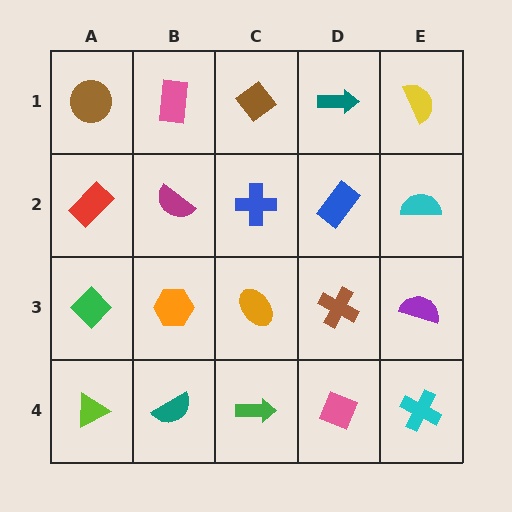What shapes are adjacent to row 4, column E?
A purple semicircle (row 3, column E), a pink diamond (row 4, column D).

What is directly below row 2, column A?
A green diamond.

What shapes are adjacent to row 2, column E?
A yellow semicircle (row 1, column E), a purple semicircle (row 3, column E), a blue rectangle (row 2, column D).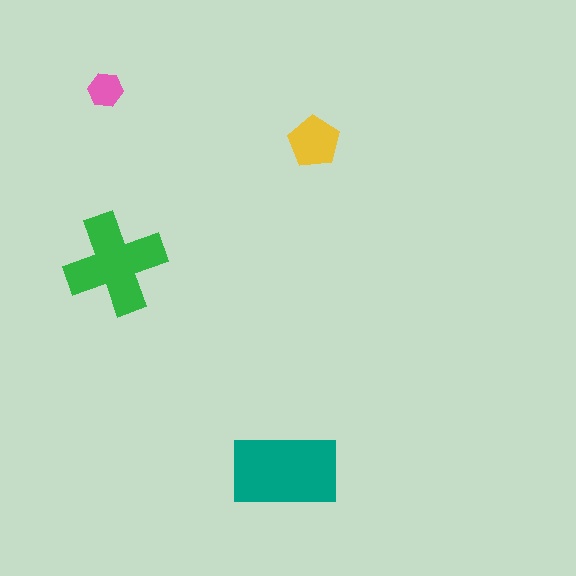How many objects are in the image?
There are 4 objects in the image.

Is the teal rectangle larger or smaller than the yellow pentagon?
Larger.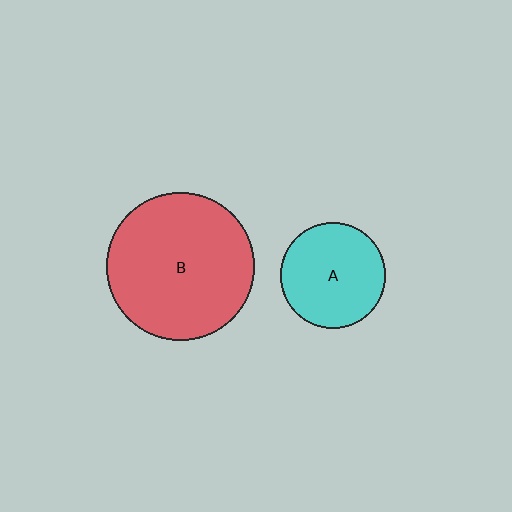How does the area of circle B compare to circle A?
Approximately 2.0 times.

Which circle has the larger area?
Circle B (red).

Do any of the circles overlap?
No, none of the circles overlap.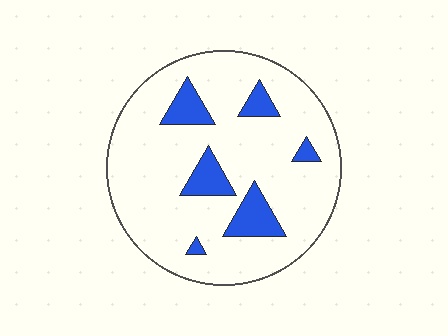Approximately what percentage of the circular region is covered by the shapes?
Approximately 15%.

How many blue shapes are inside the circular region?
6.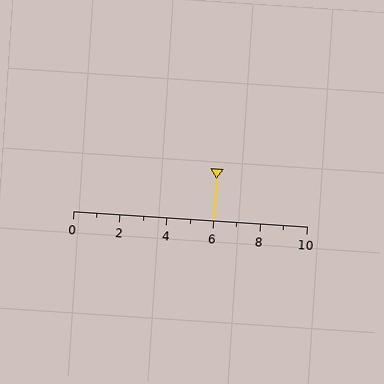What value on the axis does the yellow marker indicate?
The marker indicates approximately 6.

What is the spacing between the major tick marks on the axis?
The major ticks are spaced 2 apart.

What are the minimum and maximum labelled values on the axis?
The axis runs from 0 to 10.